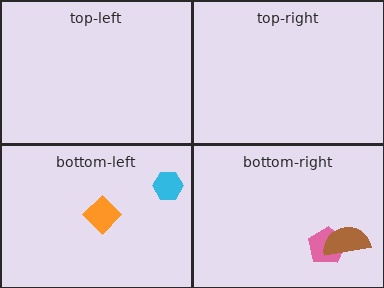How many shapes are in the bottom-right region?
2.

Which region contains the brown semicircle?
The bottom-right region.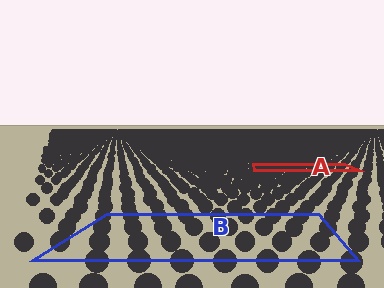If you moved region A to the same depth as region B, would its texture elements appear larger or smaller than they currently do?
They would appear larger. At a closer depth, the same texture elements are projected at a bigger on-screen size.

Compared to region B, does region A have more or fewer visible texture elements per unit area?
Region A has more texture elements per unit area — they are packed more densely because it is farther away.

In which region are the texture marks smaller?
The texture marks are smaller in region A, because it is farther away.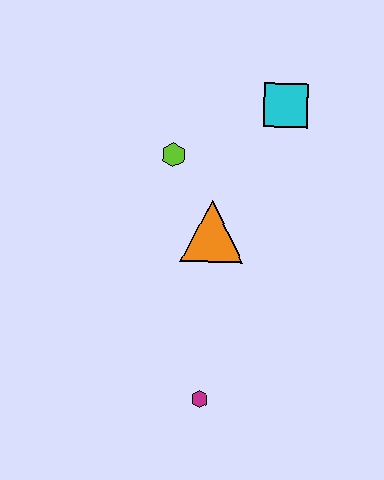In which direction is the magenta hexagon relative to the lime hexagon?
The magenta hexagon is below the lime hexagon.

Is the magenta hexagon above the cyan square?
No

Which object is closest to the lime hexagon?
The orange triangle is closest to the lime hexagon.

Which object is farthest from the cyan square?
The magenta hexagon is farthest from the cyan square.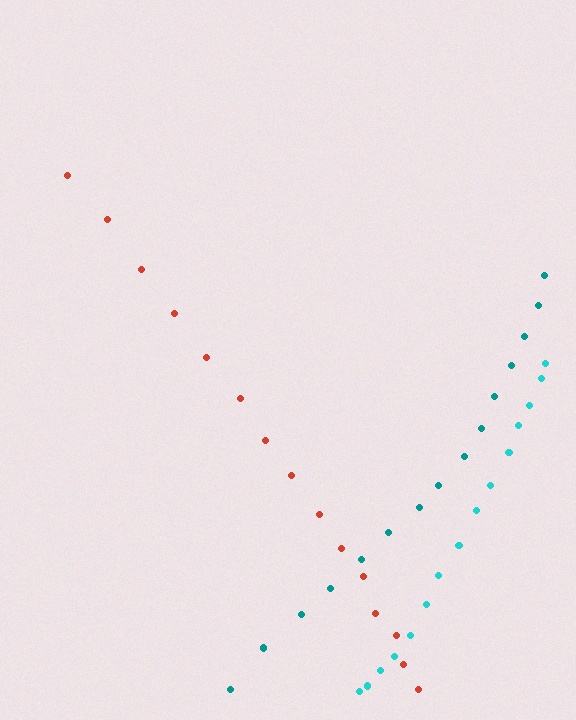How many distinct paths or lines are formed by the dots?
There are 3 distinct paths.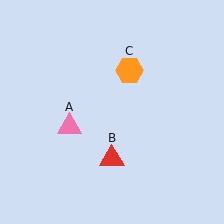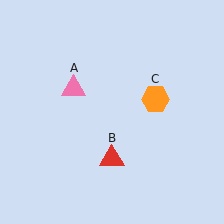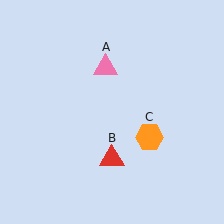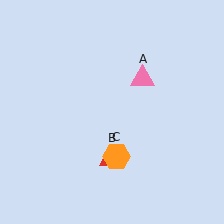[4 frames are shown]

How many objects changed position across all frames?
2 objects changed position: pink triangle (object A), orange hexagon (object C).